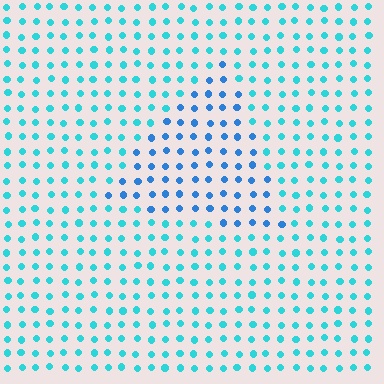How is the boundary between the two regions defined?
The boundary is defined purely by a slight shift in hue (about 30 degrees). Spacing, size, and orientation are identical on both sides.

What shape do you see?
I see a triangle.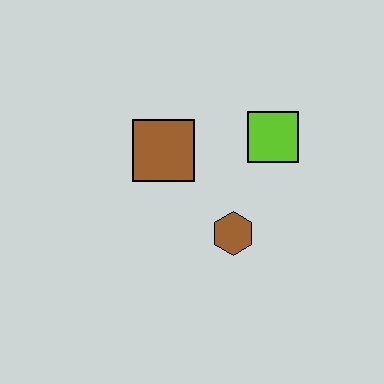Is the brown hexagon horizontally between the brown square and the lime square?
Yes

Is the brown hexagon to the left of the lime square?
Yes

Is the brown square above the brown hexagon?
Yes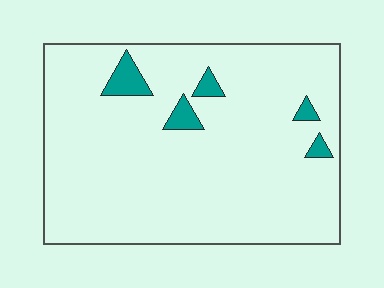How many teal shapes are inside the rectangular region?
5.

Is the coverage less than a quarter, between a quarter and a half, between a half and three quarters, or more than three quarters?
Less than a quarter.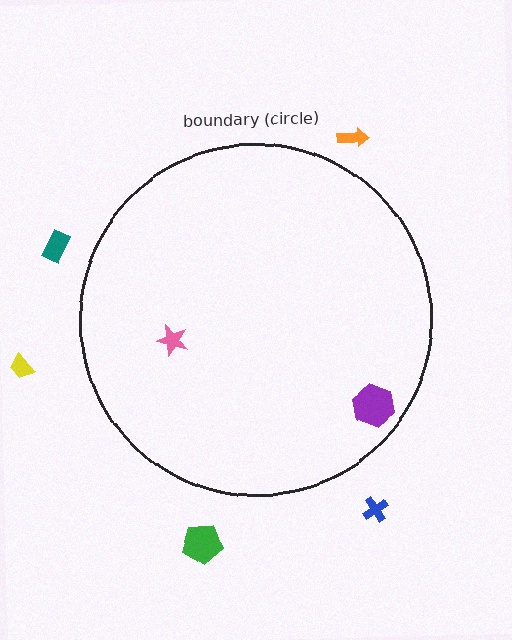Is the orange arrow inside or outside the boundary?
Outside.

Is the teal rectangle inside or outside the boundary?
Outside.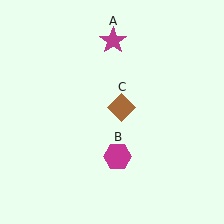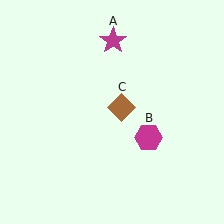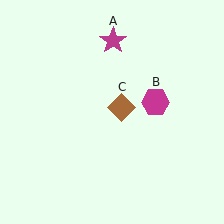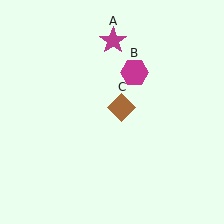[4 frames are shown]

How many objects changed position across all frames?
1 object changed position: magenta hexagon (object B).